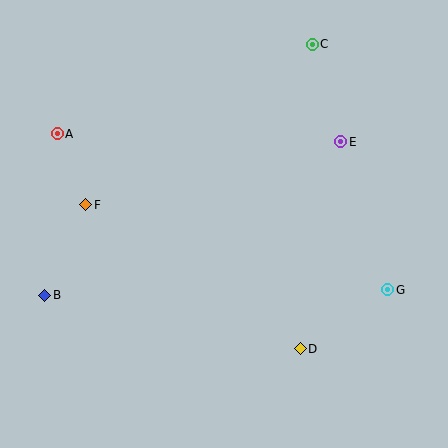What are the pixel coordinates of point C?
Point C is at (312, 44).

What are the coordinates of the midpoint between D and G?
The midpoint between D and G is at (344, 319).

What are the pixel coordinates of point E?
Point E is at (341, 142).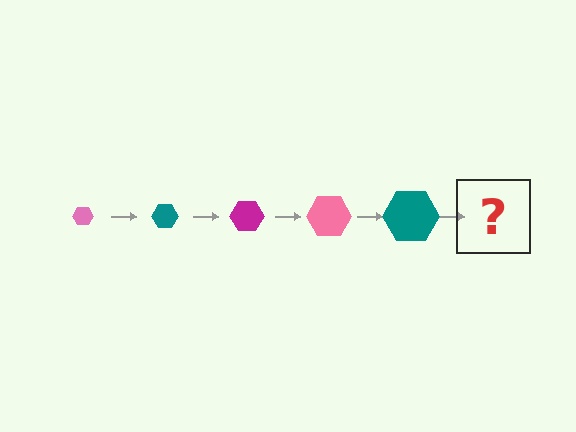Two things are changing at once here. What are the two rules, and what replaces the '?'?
The two rules are that the hexagon grows larger each step and the color cycles through pink, teal, and magenta. The '?' should be a magenta hexagon, larger than the previous one.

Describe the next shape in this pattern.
It should be a magenta hexagon, larger than the previous one.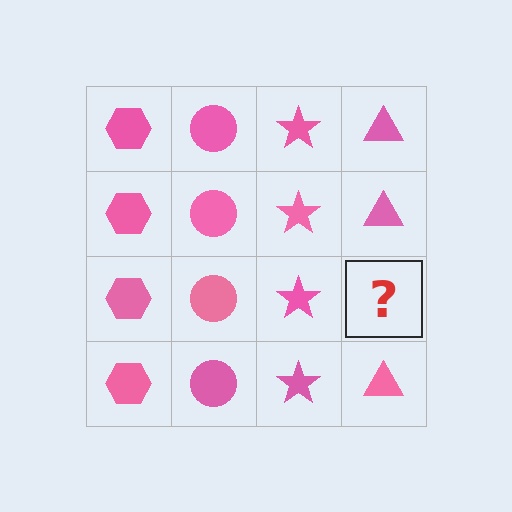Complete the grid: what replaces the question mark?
The question mark should be replaced with a pink triangle.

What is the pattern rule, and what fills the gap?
The rule is that each column has a consistent shape. The gap should be filled with a pink triangle.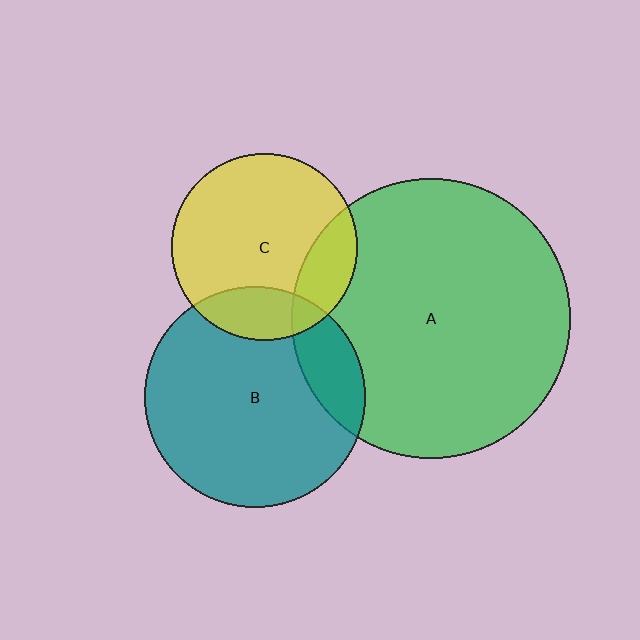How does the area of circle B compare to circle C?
Approximately 1.4 times.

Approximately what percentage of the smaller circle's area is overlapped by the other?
Approximately 20%.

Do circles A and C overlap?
Yes.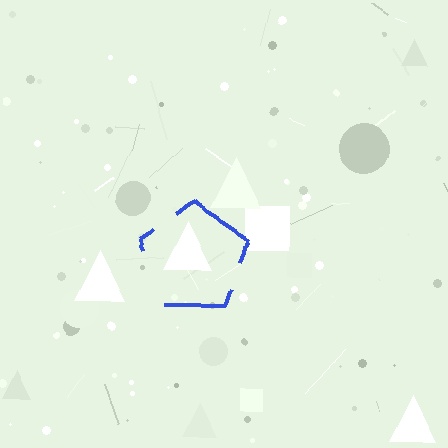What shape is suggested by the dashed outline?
The dashed outline suggests a pentagon.